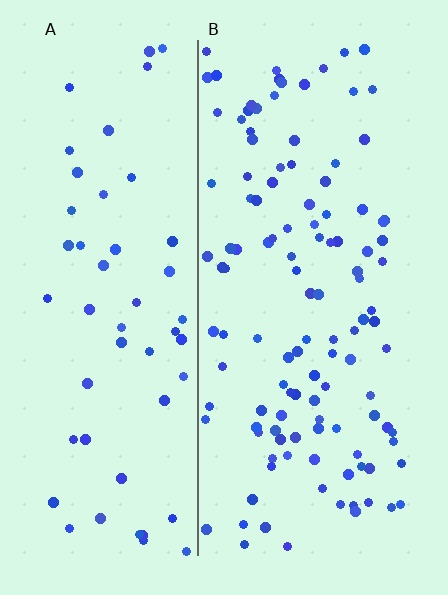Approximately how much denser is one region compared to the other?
Approximately 2.2× — region B over region A.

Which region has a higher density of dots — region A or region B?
B (the right).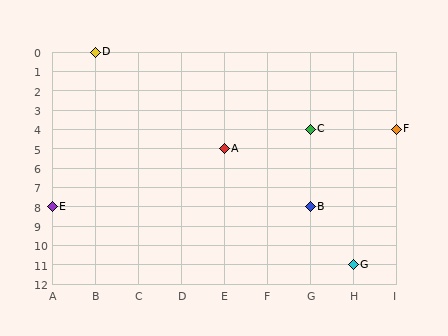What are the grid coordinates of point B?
Point B is at grid coordinates (G, 8).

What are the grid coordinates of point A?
Point A is at grid coordinates (E, 5).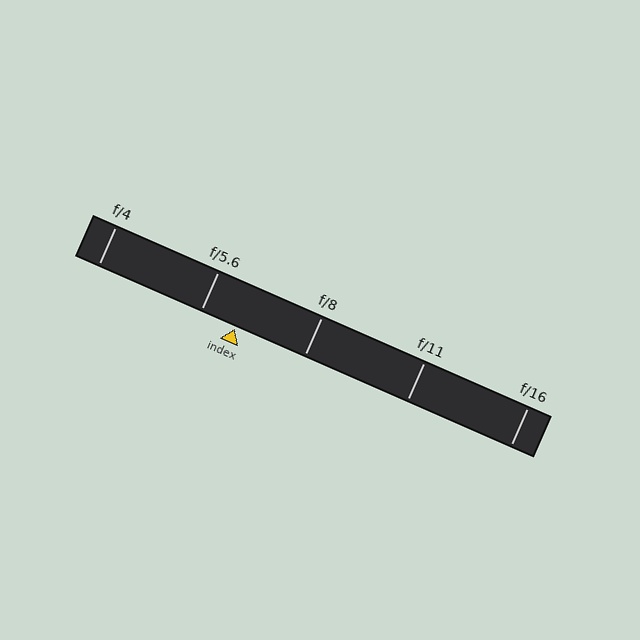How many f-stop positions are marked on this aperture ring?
There are 5 f-stop positions marked.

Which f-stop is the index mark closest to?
The index mark is closest to f/5.6.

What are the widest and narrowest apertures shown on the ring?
The widest aperture shown is f/4 and the narrowest is f/16.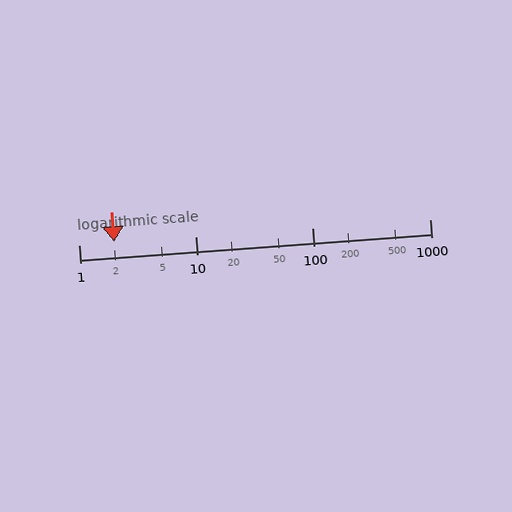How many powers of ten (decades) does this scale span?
The scale spans 3 decades, from 1 to 1000.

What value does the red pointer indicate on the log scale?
The pointer indicates approximately 2.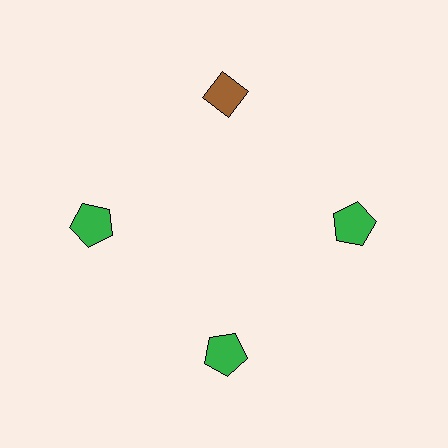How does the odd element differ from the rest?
It differs in both color (brown instead of green) and shape (diamond instead of pentagon).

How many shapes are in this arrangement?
There are 4 shapes arranged in a ring pattern.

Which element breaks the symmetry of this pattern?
The brown diamond at roughly the 12 o'clock position breaks the symmetry. All other shapes are green pentagons.